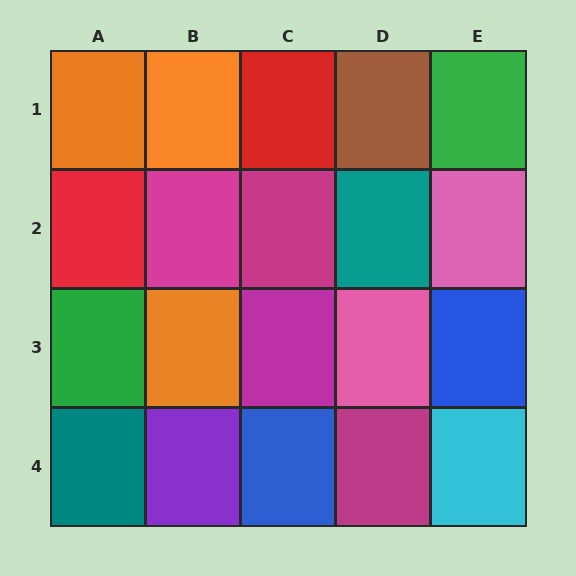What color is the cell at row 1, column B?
Orange.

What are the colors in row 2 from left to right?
Red, magenta, magenta, teal, pink.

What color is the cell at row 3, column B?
Orange.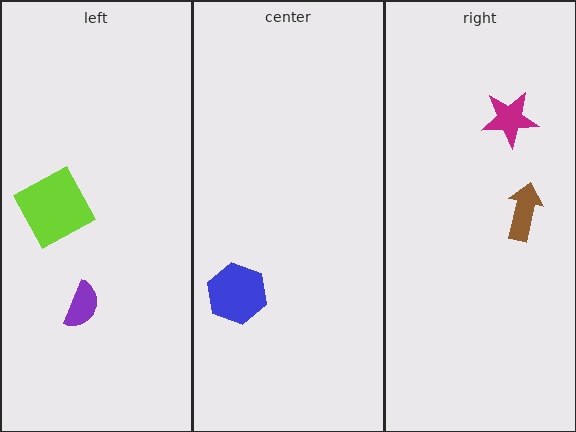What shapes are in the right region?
The magenta star, the brown arrow.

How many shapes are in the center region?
1.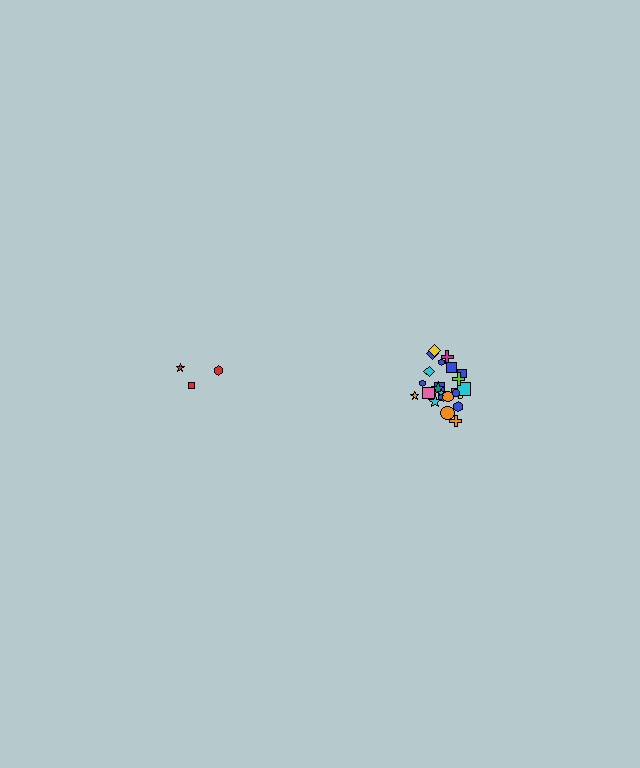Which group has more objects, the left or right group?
The right group.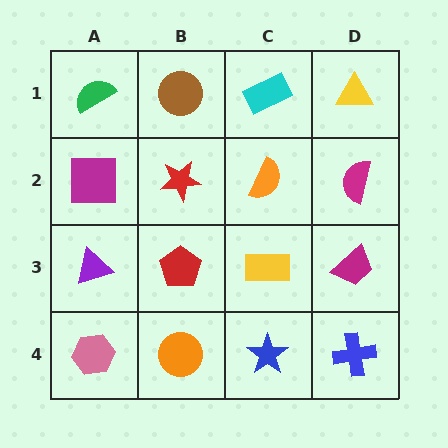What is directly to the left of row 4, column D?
A blue star.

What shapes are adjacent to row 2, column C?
A cyan rectangle (row 1, column C), a yellow rectangle (row 3, column C), a red star (row 2, column B), a magenta semicircle (row 2, column D).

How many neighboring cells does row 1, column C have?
3.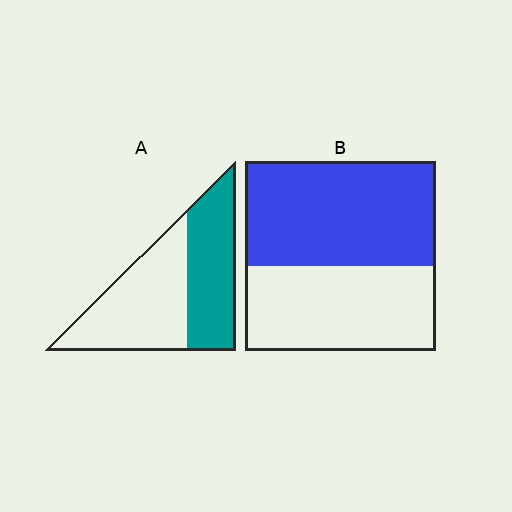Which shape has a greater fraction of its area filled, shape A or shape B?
Shape B.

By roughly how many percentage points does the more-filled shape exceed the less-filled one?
By roughly 10 percentage points (B over A).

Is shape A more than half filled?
No.